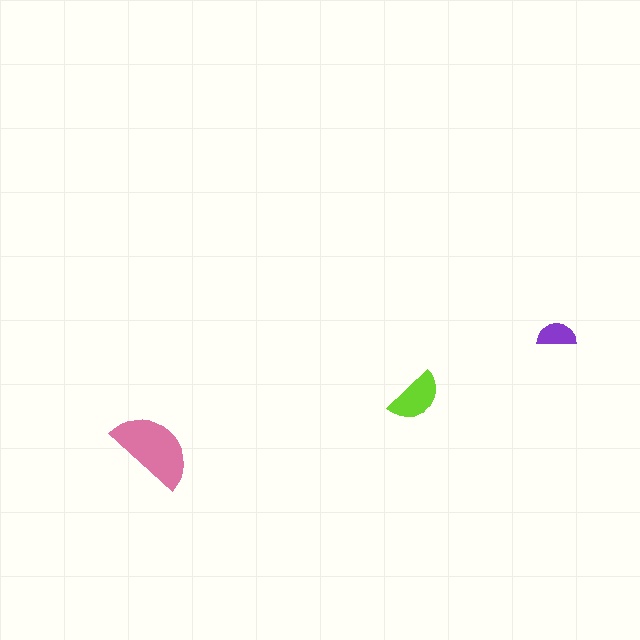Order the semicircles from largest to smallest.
the pink one, the lime one, the purple one.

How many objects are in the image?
There are 3 objects in the image.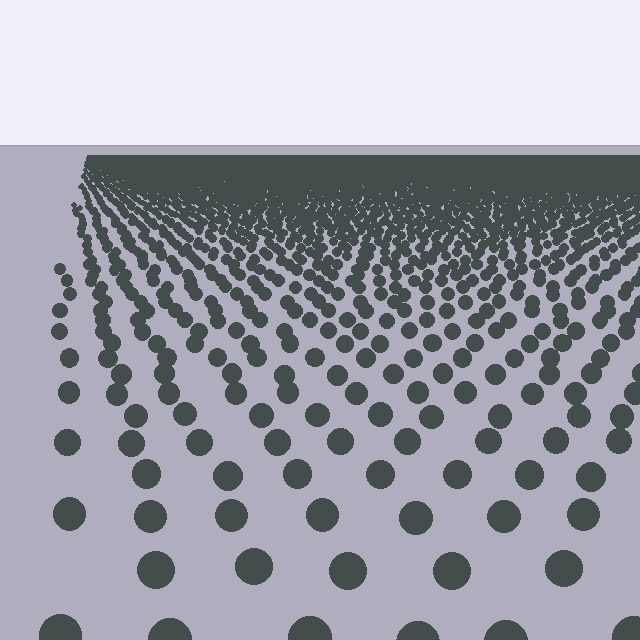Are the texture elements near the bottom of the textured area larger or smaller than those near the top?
Larger. Near the bottom, elements are closer to the viewer and appear at a bigger on-screen size.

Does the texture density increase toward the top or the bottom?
Density increases toward the top.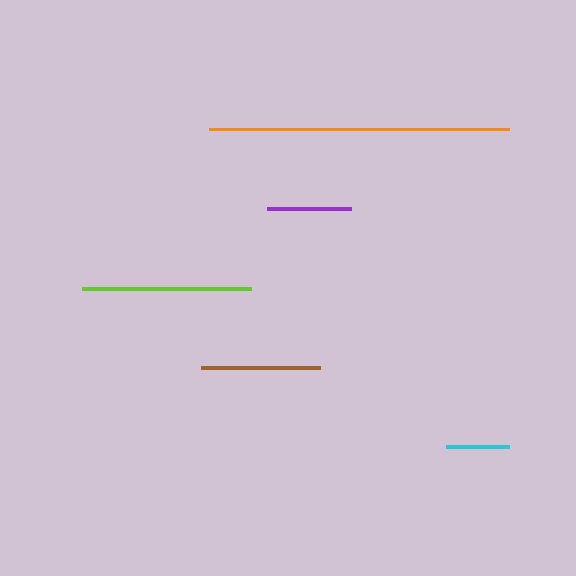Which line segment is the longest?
The orange line is the longest at approximately 300 pixels.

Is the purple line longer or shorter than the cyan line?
The purple line is longer than the cyan line.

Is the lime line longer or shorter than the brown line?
The lime line is longer than the brown line.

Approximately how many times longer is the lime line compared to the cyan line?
The lime line is approximately 2.7 times the length of the cyan line.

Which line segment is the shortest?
The cyan line is the shortest at approximately 63 pixels.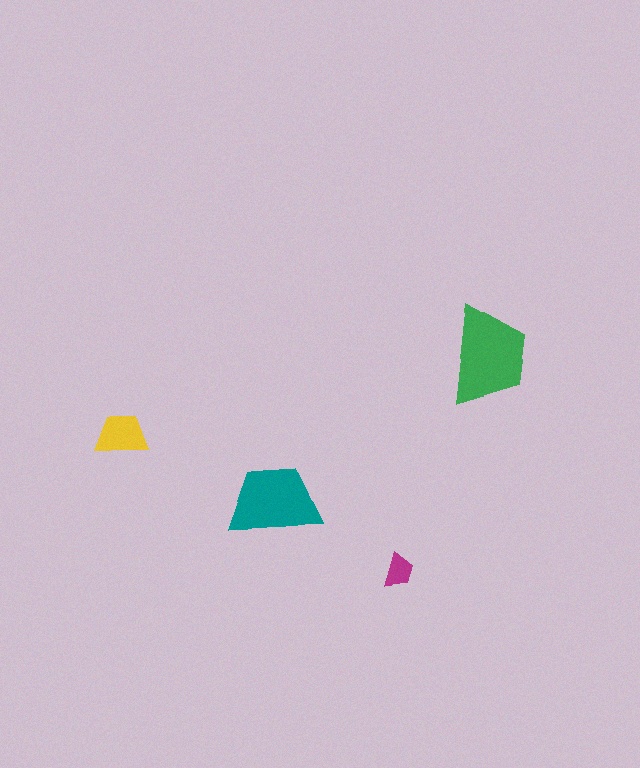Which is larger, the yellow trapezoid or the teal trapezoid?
The teal one.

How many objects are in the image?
There are 4 objects in the image.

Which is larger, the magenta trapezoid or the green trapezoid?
The green one.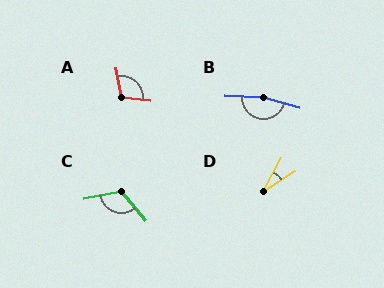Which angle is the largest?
B, at approximately 166 degrees.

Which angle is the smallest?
D, at approximately 28 degrees.